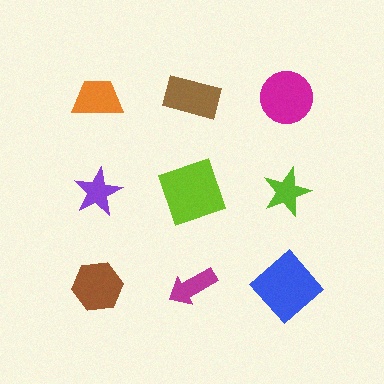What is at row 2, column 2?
A lime square.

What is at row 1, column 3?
A magenta circle.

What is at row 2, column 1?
A purple star.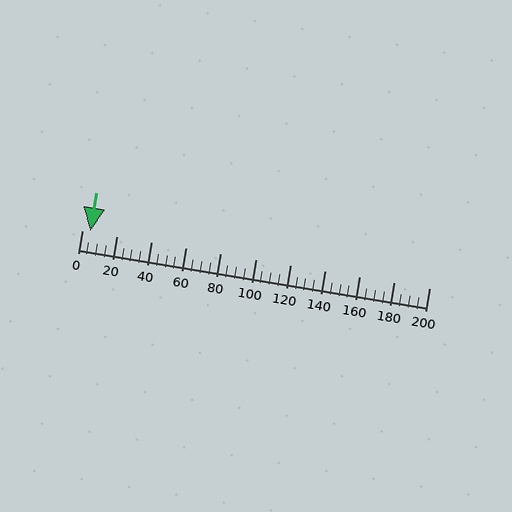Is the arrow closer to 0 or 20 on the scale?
The arrow is closer to 0.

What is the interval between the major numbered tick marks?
The major tick marks are spaced 20 units apart.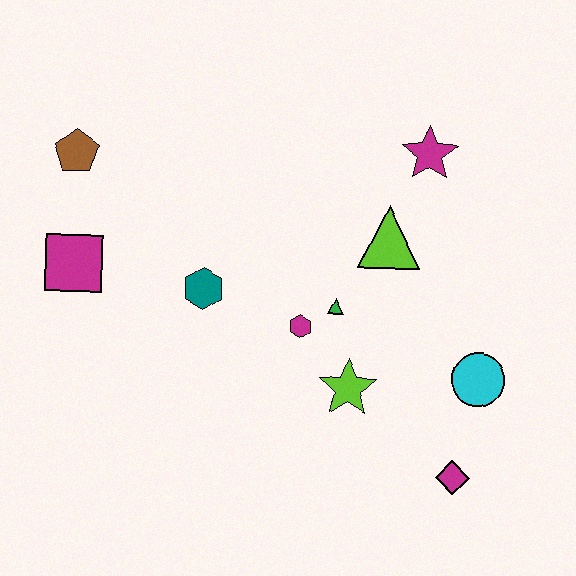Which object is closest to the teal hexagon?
The magenta hexagon is closest to the teal hexagon.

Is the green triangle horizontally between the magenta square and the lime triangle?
Yes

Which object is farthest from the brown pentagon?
The magenta diamond is farthest from the brown pentagon.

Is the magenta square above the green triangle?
Yes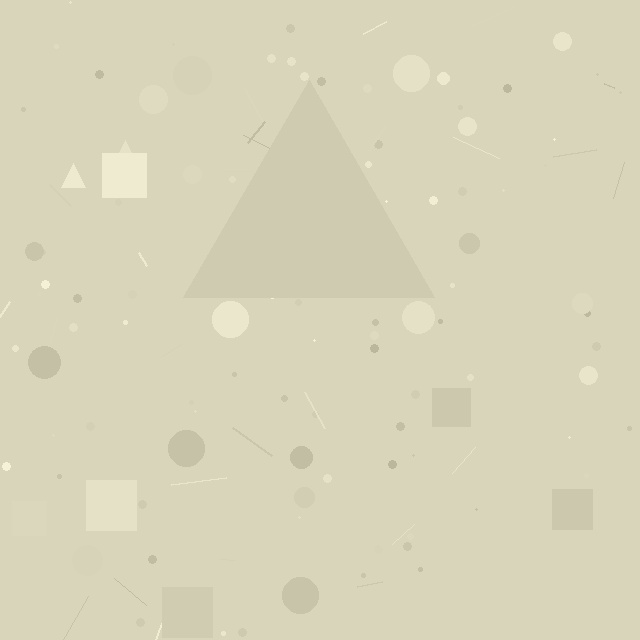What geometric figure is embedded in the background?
A triangle is embedded in the background.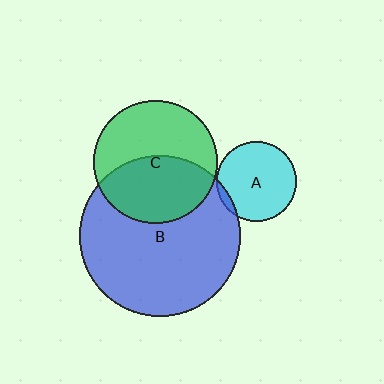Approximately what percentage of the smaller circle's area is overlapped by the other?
Approximately 5%.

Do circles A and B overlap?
Yes.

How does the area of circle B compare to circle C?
Approximately 1.7 times.